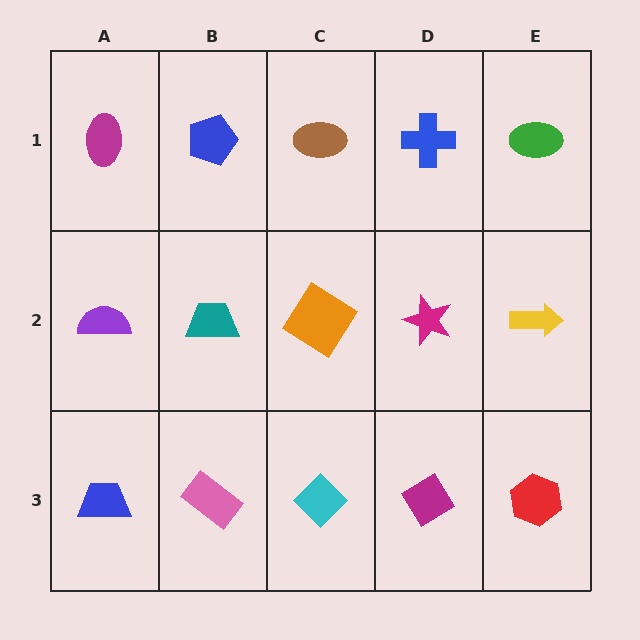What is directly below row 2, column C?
A cyan diamond.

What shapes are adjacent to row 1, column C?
An orange diamond (row 2, column C), a blue pentagon (row 1, column B), a blue cross (row 1, column D).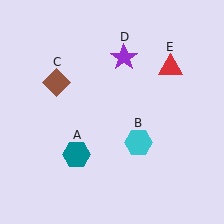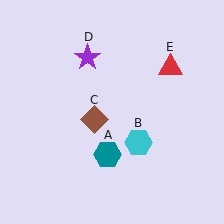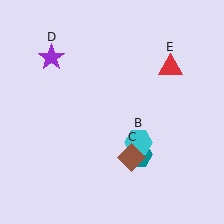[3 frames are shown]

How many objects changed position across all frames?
3 objects changed position: teal hexagon (object A), brown diamond (object C), purple star (object D).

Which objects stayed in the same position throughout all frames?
Cyan hexagon (object B) and red triangle (object E) remained stationary.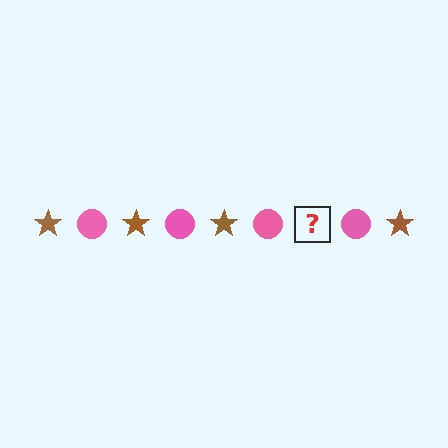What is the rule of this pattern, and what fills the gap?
The rule is that the pattern alternates between brown star and pink circle. The gap should be filled with a brown star.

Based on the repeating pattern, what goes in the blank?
The blank should be a brown star.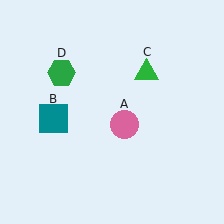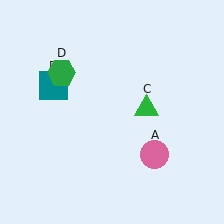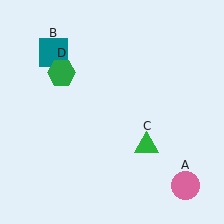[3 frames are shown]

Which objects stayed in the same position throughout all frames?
Green hexagon (object D) remained stationary.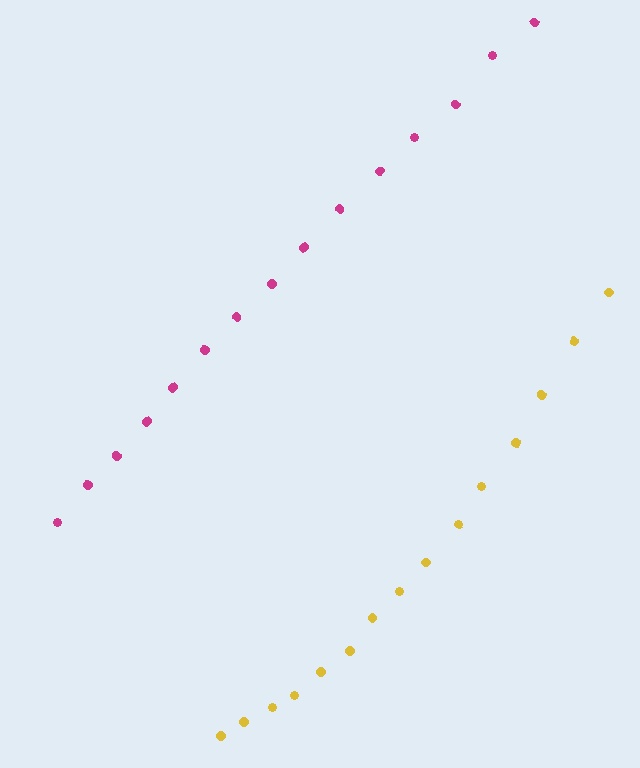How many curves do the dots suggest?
There are 2 distinct paths.